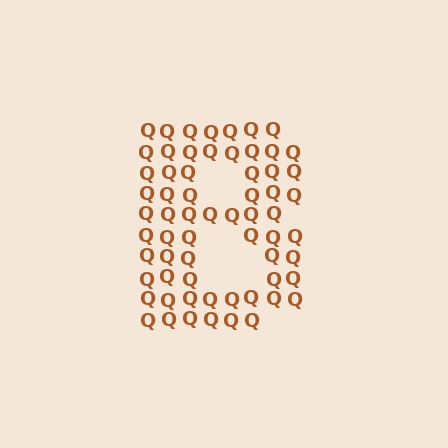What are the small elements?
The small elements are letter Q's.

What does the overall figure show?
The overall figure shows the letter B.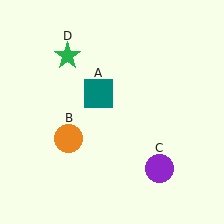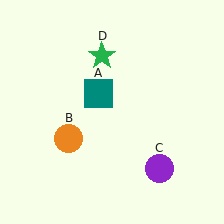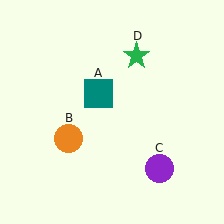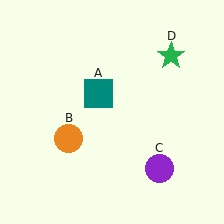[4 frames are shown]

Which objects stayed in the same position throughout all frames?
Teal square (object A) and orange circle (object B) and purple circle (object C) remained stationary.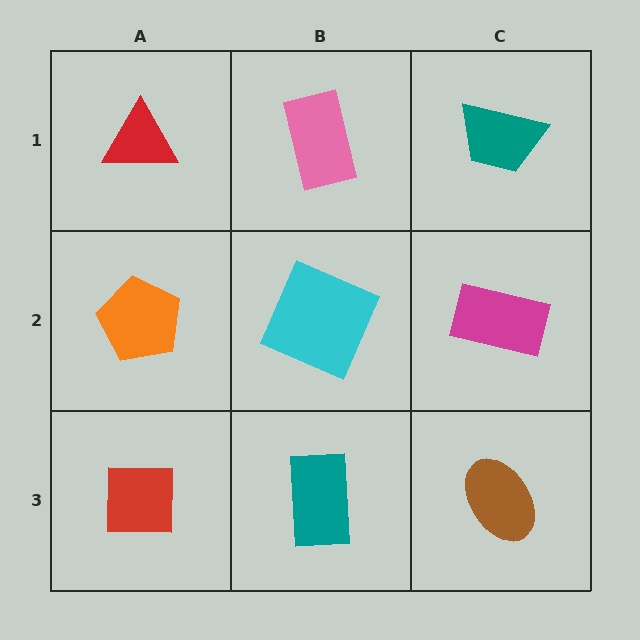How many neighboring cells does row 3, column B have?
3.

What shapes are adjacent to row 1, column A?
An orange pentagon (row 2, column A), a pink rectangle (row 1, column B).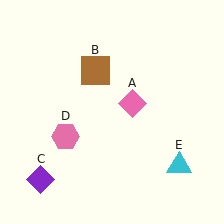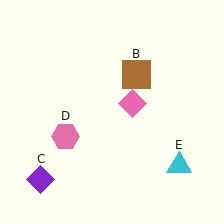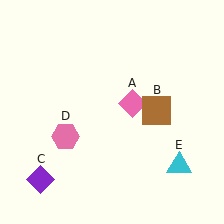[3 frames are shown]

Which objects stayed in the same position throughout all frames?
Pink diamond (object A) and purple diamond (object C) and pink hexagon (object D) and cyan triangle (object E) remained stationary.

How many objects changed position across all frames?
1 object changed position: brown square (object B).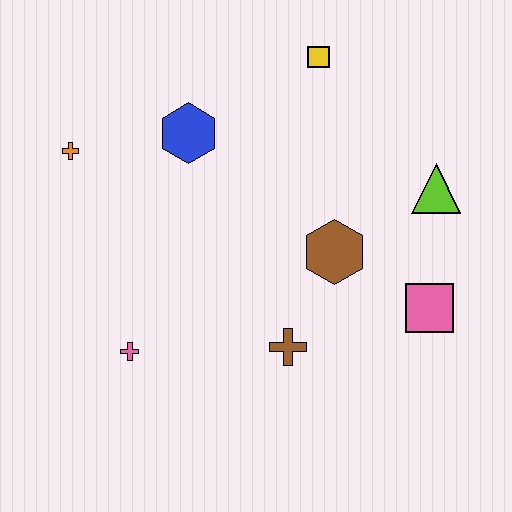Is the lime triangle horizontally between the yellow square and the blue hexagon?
No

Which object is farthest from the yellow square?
The pink cross is farthest from the yellow square.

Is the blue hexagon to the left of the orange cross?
No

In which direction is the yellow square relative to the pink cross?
The yellow square is above the pink cross.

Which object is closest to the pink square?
The brown hexagon is closest to the pink square.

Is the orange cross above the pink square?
Yes